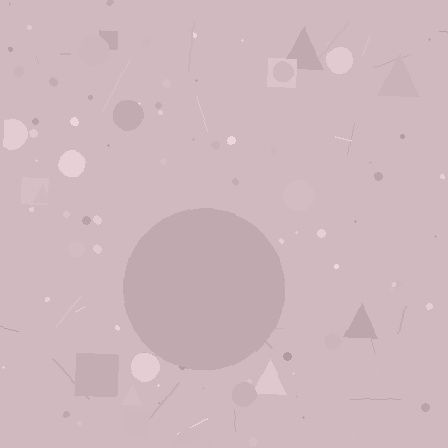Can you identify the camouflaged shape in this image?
The camouflaged shape is a circle.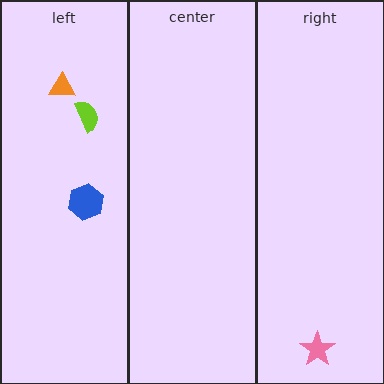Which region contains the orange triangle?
The left region.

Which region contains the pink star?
The right region.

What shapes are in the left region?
The blue hexagon, the orange triangle, the lime semicircle.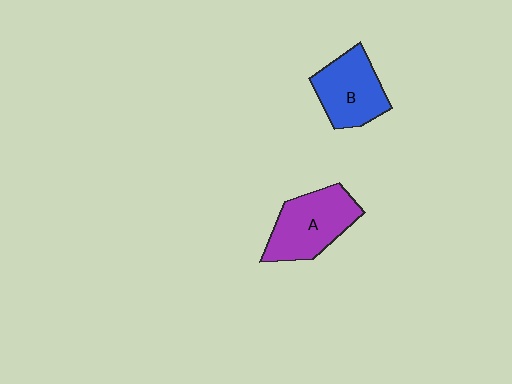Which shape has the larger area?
Shape A (purple).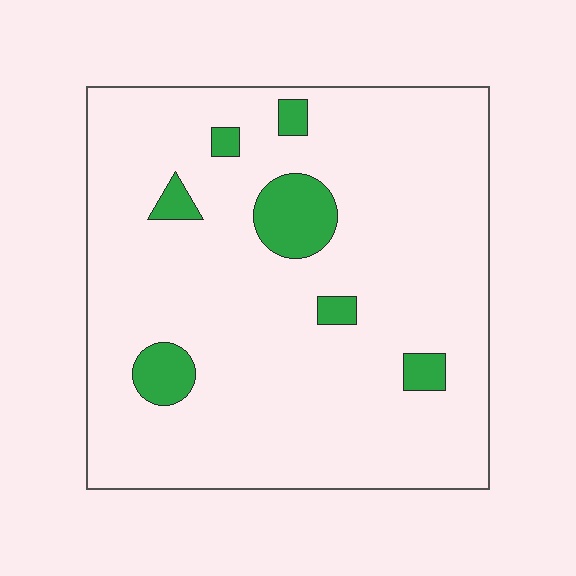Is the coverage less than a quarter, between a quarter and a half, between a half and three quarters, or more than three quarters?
Less than a quarter.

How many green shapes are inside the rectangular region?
7.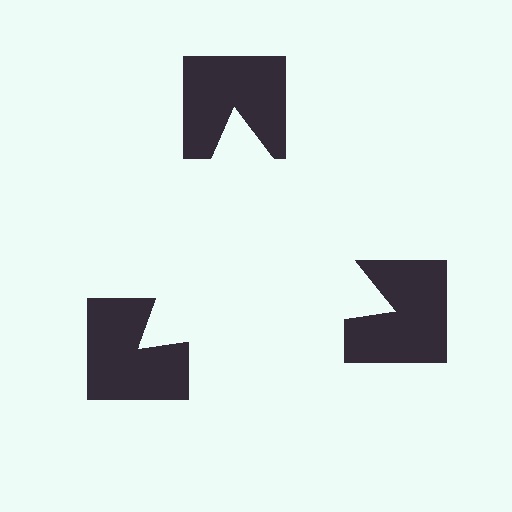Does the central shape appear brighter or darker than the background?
It typically appears slightly brighter than the background, even though no actual brightness change is drawn.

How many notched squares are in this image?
There are 3 — one at each vertex of the illusory triangle.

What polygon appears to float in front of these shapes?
An illusory triangle — its edges are inferred from the aligned wedge cuts in the notched squares, not physically drawn.